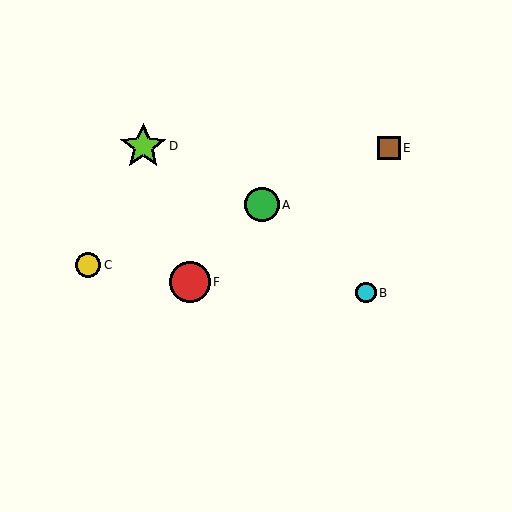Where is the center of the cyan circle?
The center of the cyan circle is at (366, 293).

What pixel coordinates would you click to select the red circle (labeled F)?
Click at (190, 282) to select the red circle F.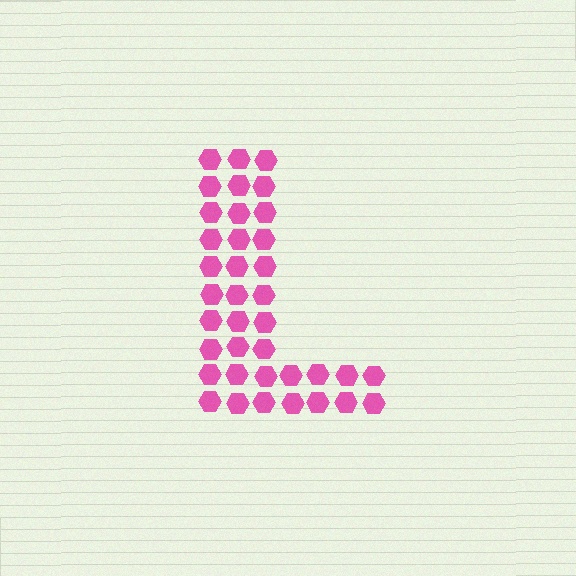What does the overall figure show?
The overall figure shows the letter L.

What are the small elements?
The small elements are hexagons.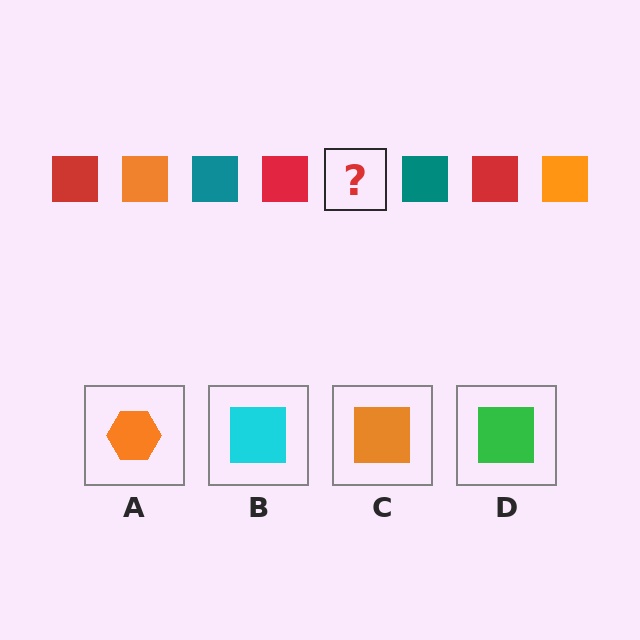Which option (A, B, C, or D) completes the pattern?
C.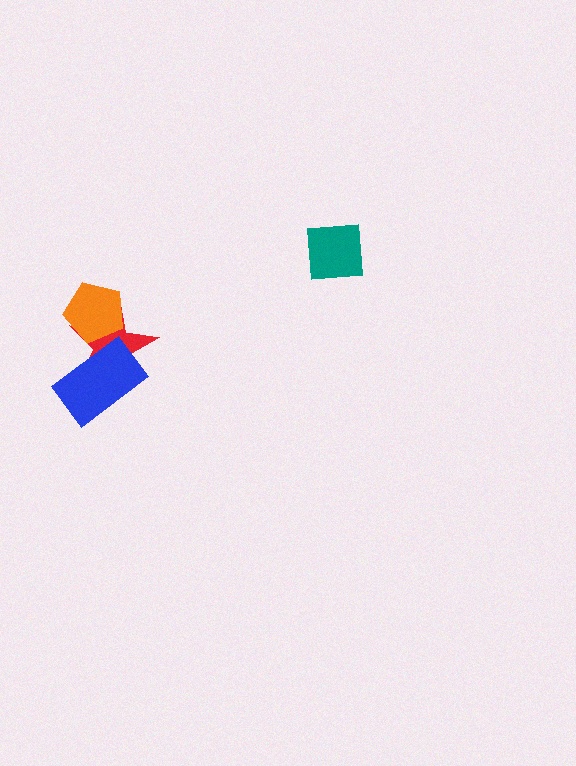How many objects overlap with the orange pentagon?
1 object overlaps with the orange pentagon.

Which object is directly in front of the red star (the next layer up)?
The orange pentagon is directly in front of the red star.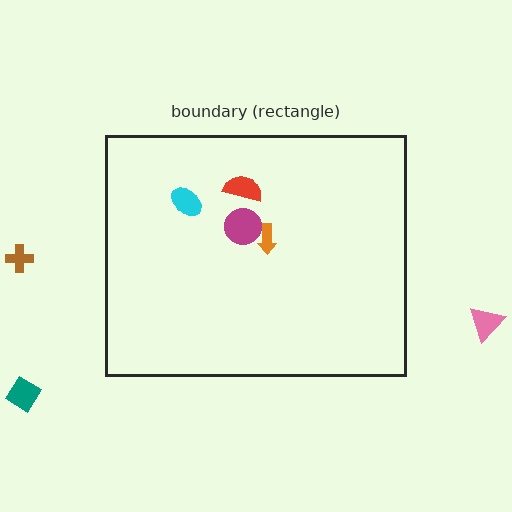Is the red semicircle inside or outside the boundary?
Inside.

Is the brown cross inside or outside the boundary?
Outside.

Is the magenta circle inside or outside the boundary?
Inside.